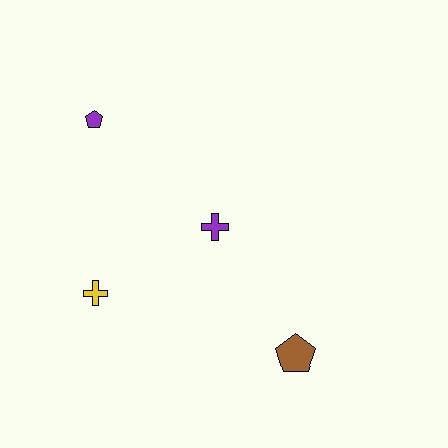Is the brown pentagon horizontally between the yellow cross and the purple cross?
No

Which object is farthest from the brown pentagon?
The purple pentagon is farthest from the brown pentagon.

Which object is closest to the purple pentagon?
The purple cross is closest to the purple pentagon.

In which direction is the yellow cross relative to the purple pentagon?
The yellow cross is below the purple pentagon.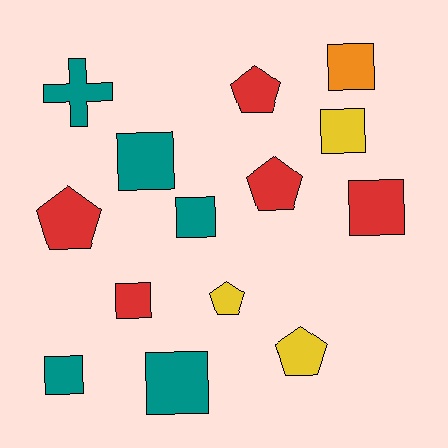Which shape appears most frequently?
Square, with 8 objects.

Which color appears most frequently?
Teal, with 5 objects.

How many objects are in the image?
There are 14 objects.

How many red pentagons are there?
There are 3 red pentagons.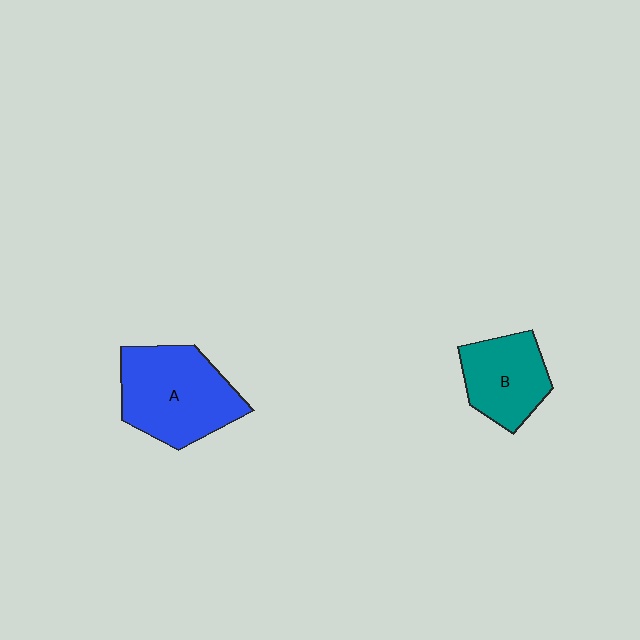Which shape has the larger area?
Shape A (blue).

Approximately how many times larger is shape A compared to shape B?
Approximately 1.5 times.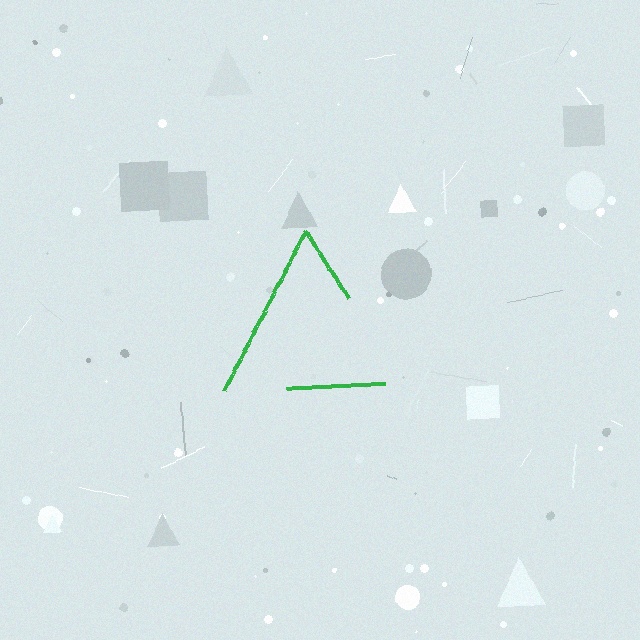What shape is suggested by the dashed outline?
The dashed outline suggests a triangle.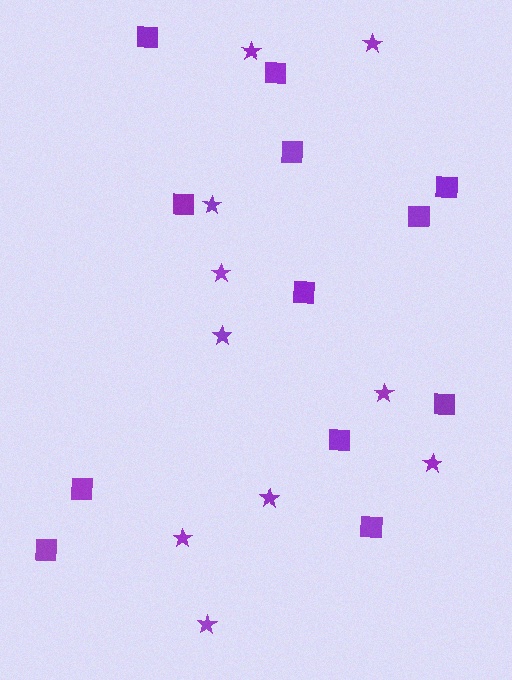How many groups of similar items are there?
There are 2 groups: one group of stars (10) and one group of squares (12).